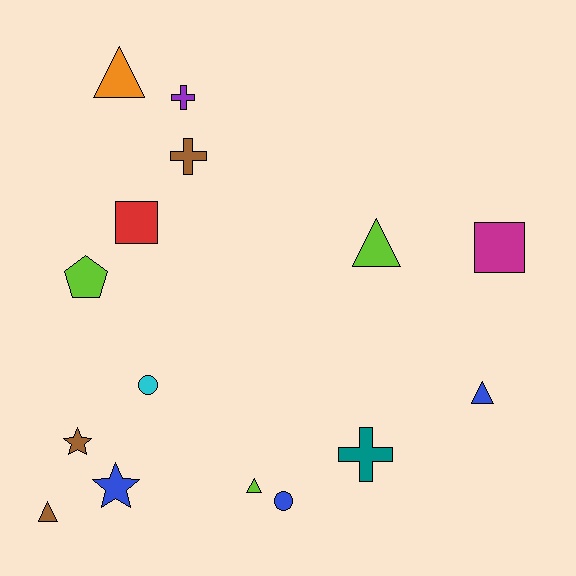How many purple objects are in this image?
There is 1 purple object.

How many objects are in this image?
There are 15 objects.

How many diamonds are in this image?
There are no diamonds.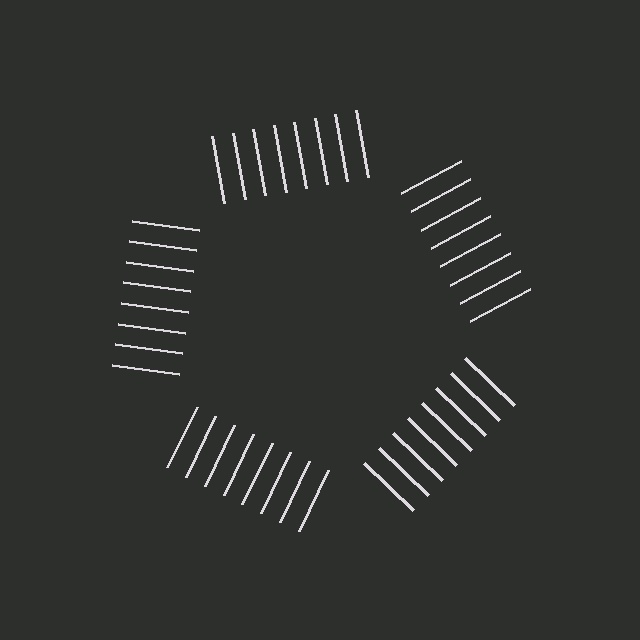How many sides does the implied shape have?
5 sides — the line-ends trace a pentagon.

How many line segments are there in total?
40 — 8 along each of the 5 edges.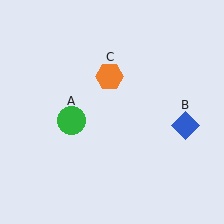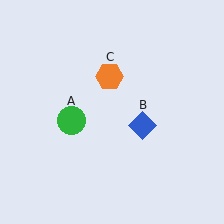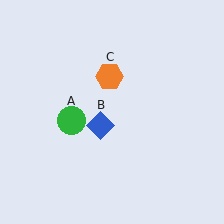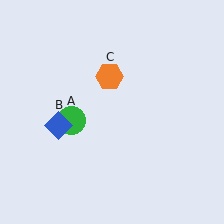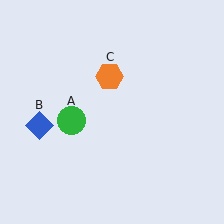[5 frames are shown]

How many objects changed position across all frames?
1 object changed position: blue diamond (object B).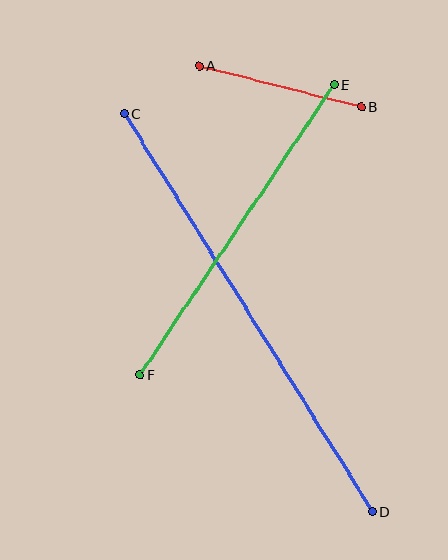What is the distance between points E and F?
The distance is approximately 349 pixels.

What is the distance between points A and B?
The distance is approximately 168 pixels.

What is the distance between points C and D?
The distance is approximately 468 pixels.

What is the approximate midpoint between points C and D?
The midpoint is at approximately (248, 313) pixels.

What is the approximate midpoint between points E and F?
The midpoint is at approximately (237, 230) pixels.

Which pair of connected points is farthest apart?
Points C and D are farthest apart.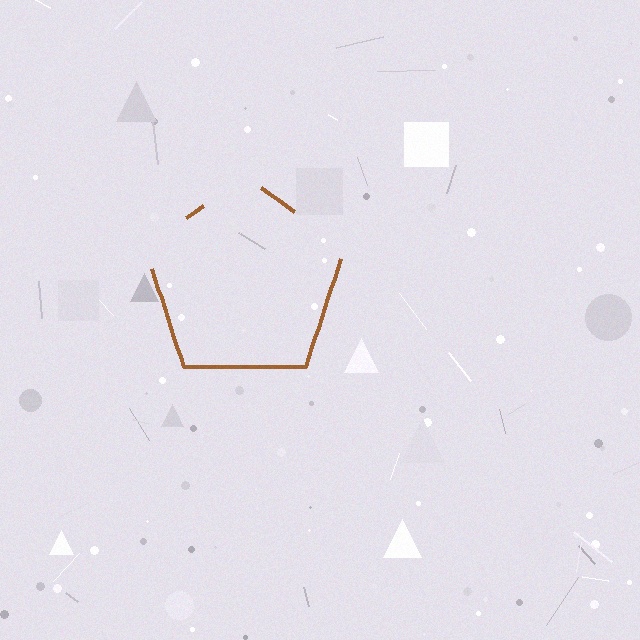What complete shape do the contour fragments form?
The contour fragments form a pentagon.